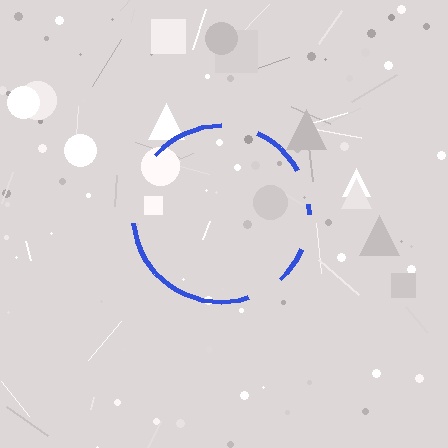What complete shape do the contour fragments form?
The contour fragments form a circle.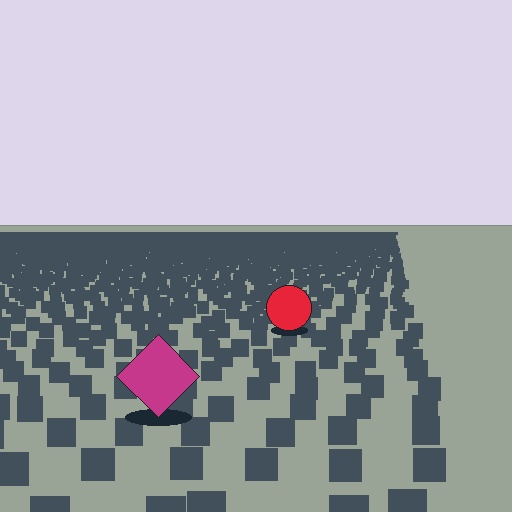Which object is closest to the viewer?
The magenta diamond is closest. The texture marks near it are larger and more spread out.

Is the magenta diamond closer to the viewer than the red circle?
Yes. The magenta diamond is closer — you can tell from the texture gradient: the ground texture is coarser near it.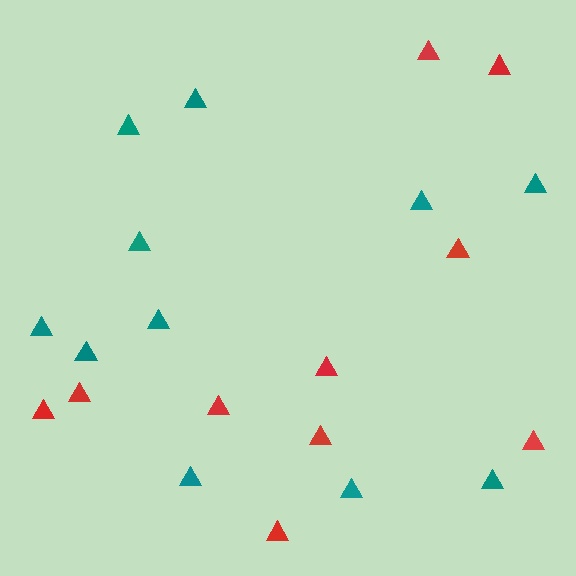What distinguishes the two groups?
There are 2 groups: one group of red triangles (10) and one group of teal triangles (11).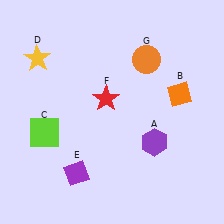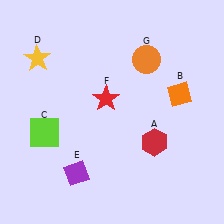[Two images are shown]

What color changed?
The hexagon (A) changed from purple in Image 1 to red in Image 2.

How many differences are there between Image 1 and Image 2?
There is 1 difference between the two images.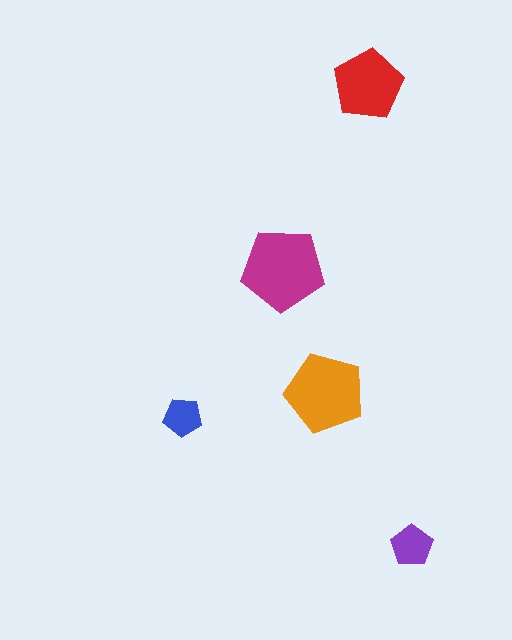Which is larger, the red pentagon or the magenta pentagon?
The magenta one.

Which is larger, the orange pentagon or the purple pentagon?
The orange one.